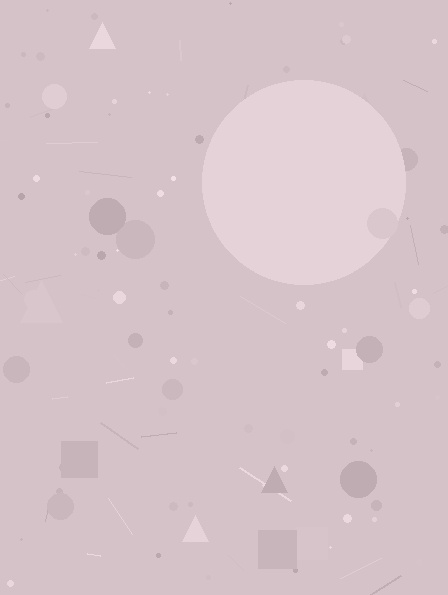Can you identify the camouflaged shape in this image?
The camouflaged shape is a circle.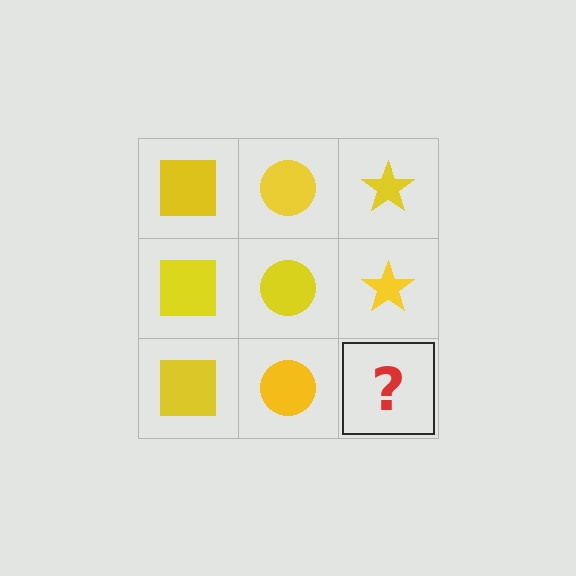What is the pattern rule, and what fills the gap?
The rule is that each column has a consistent shape. The gap should be filled with a yellow star.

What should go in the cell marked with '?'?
The missing cell should contain a yellow star.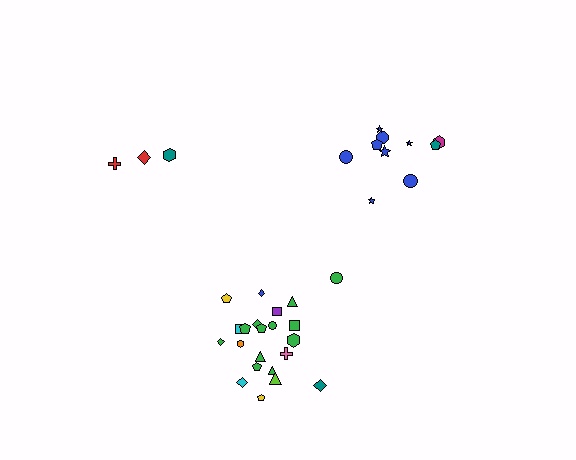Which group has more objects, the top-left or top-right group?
The top-right group.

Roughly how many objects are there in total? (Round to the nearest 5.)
Roughly 35 objects in total.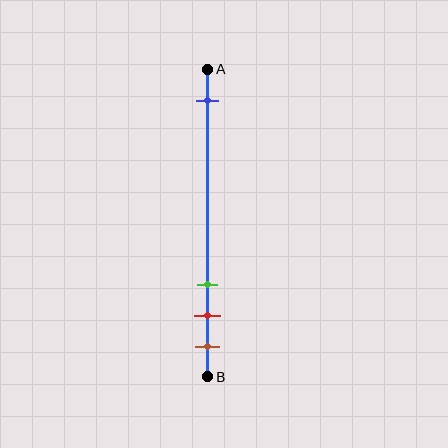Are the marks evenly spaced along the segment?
No, the marks are not evenly spaced.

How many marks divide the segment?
There are 4 marks dividing the segment.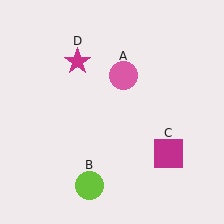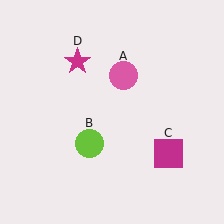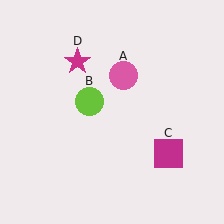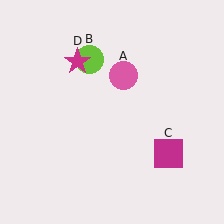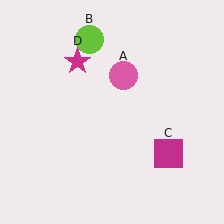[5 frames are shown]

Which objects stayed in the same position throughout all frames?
Pink circle (object A) and magenta square (object C) and magenta star (object D) remained stationary.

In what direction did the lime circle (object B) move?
The lime circle (object B) moved up.